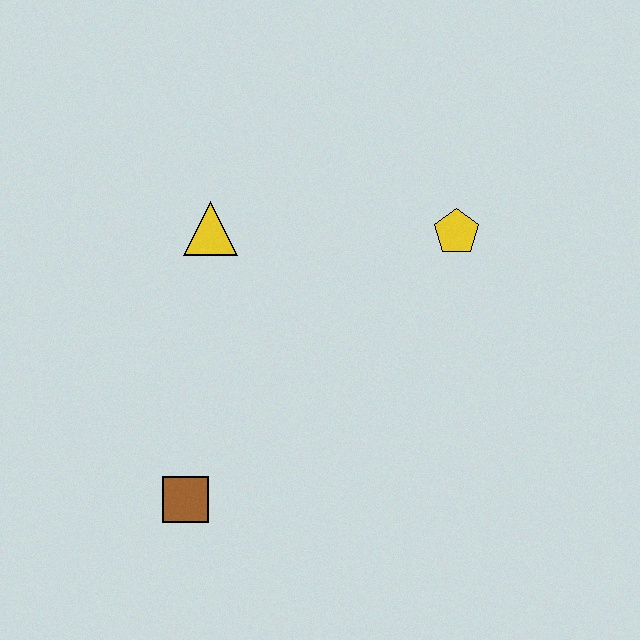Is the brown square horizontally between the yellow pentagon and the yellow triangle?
No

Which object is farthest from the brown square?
The yellow pentagon is farthest from the brown square.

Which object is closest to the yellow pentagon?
The yellow triangle is closest to the yellow pentagon.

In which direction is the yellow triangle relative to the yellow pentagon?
The yellow triangle is to the left of the yellow pentagon.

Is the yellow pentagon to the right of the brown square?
Yes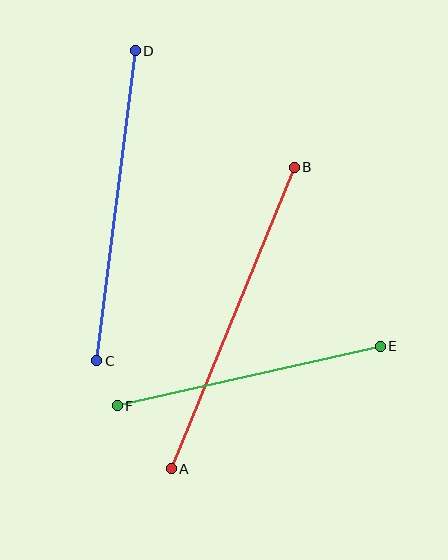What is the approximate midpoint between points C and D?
The midpoint is at approximately (116, 206) pixels.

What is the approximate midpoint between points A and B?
The midpoint is at approximately (233, 318) pixels.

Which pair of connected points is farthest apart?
Points A and B are farthest apart.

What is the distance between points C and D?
The distance is approximately 312 pixels.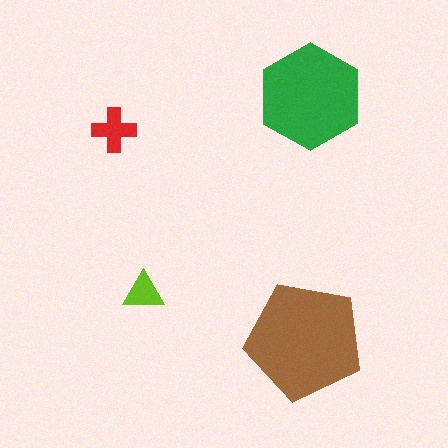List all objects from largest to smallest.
The brown pentagon, the green hexagon, the red cross, the lime triangle.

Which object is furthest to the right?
The green hexagon is rightmost.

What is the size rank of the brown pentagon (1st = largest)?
1st.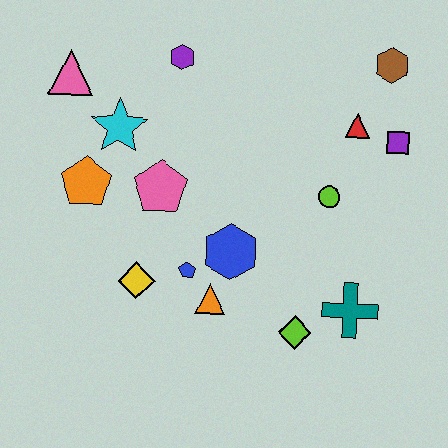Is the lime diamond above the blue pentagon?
No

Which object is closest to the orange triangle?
The blue pentagon is closest to the orange triangle.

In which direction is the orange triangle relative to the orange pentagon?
The orange triangle is to the right of the orange pentagon.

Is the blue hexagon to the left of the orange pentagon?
No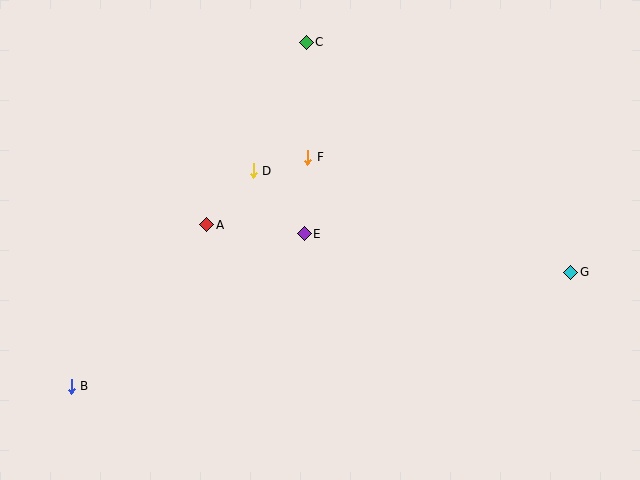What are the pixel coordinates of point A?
Point A is at (207, 225).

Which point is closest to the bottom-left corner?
Point B is closest to the bottom-left corner.